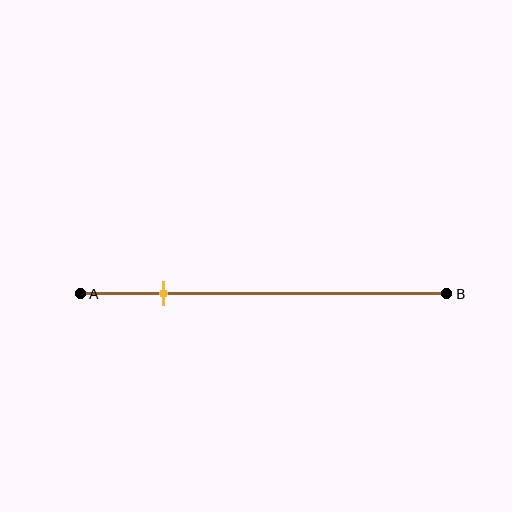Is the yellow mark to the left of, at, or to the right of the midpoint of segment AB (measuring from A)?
The yellow mark is to the left of the midpoint of segment AB.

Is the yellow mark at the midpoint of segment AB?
No, the mark is at about 25% from A, not at the 50% midpoint.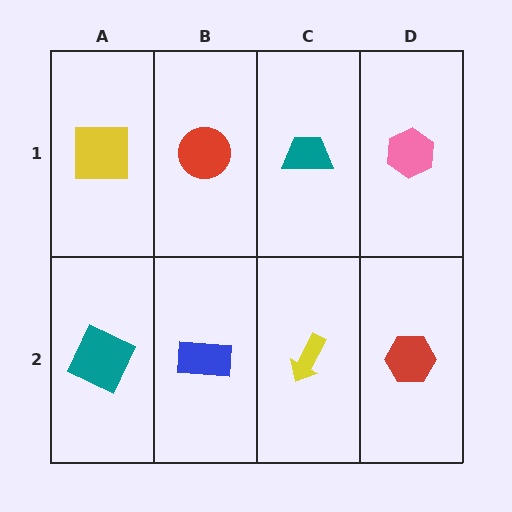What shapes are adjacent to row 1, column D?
A red hexagon (row 2, column D), a teal trapezoid (row 1, column C).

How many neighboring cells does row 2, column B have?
3.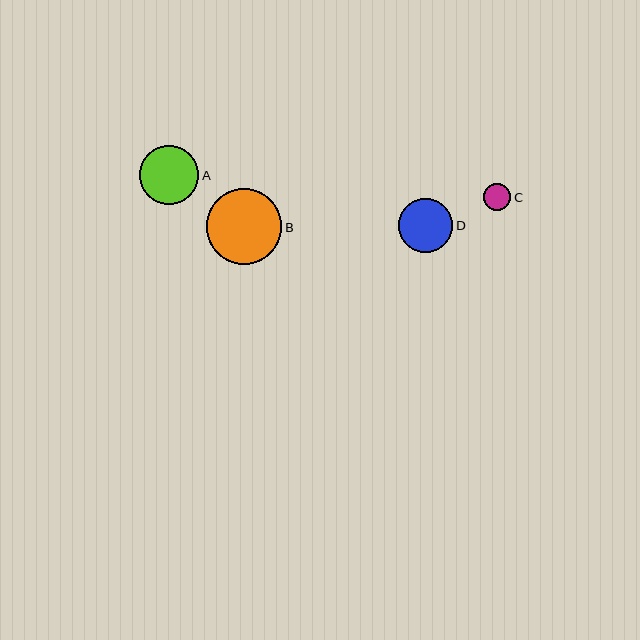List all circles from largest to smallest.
From largest to smallest: B, A, D, C.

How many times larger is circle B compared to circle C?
Circle B is approximately 2.8 times the size of circle C.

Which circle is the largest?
Circle B is the largest with a size of approximately 76 pixels.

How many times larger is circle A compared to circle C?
Circle A is approximately 2.2 times the size of circle C.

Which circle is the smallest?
Circle C is the smallest with a size of approximately 27 pixels.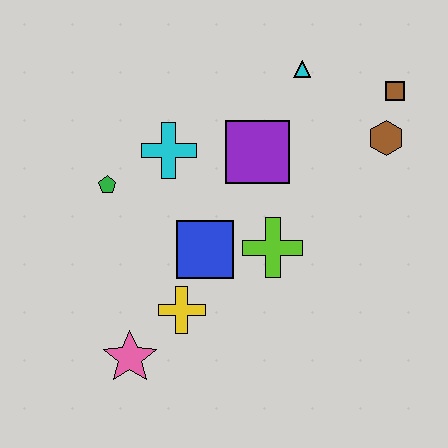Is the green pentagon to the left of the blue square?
Yes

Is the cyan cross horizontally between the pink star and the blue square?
Yes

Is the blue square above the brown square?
No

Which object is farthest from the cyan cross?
The brown square is farthest from the cyan cross.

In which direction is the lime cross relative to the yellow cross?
The lime cross is to the right of the yellow cross.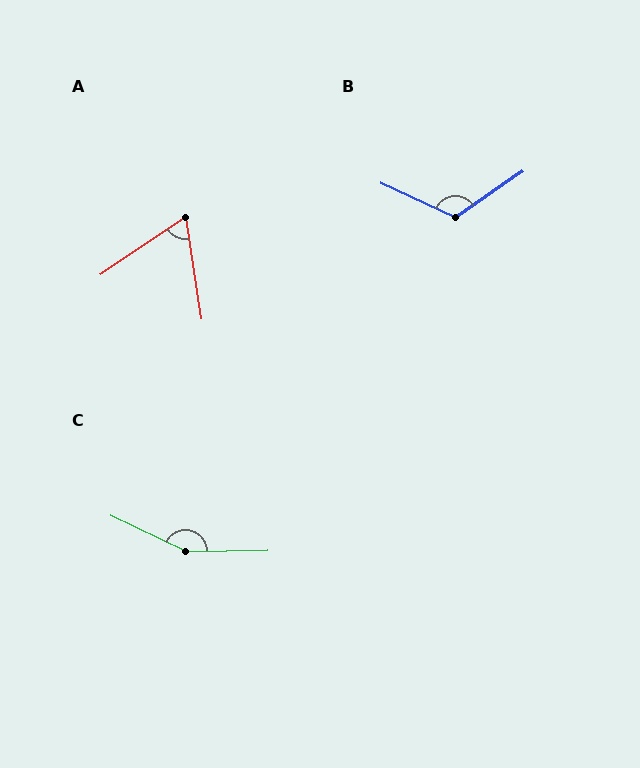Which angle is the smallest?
A, at approximately 65 degrees.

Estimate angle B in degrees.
Approximately 120 degrees.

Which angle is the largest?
C, at approximately 154 degrees.